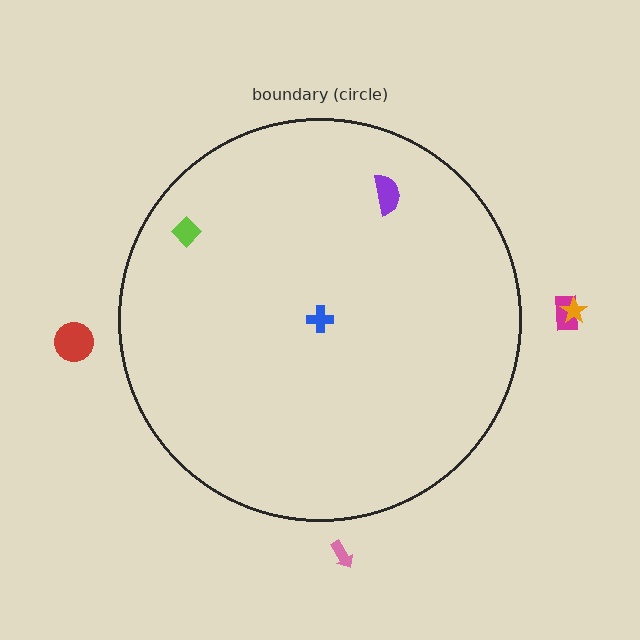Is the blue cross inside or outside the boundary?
Inside.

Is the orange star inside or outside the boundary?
Outside.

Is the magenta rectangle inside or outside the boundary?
Outside.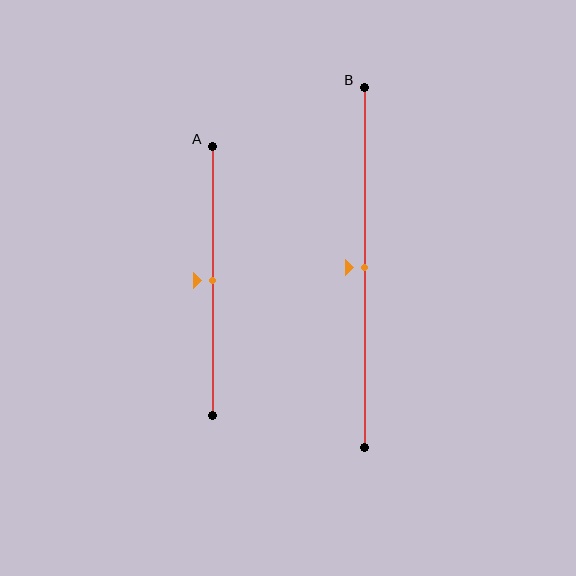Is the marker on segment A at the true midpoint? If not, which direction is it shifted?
Yes, the marker on segment A is at the true midpoint.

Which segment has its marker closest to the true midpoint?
Segment A has its marker closest to the true midpoint.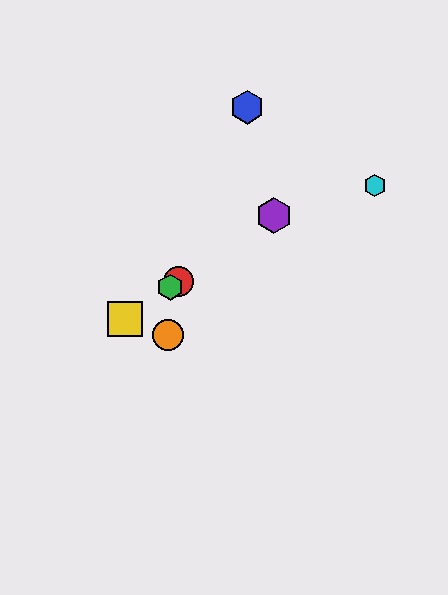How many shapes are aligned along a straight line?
4 shapes (the red circle, the green hexagon, the yellow square, the purple hexagon) are aligned along a straight line.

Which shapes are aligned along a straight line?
The red circle, the green hexagon, the yellow square, the purple hexagon are aligned along a straight line.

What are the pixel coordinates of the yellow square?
The yellow square is at (125, 319).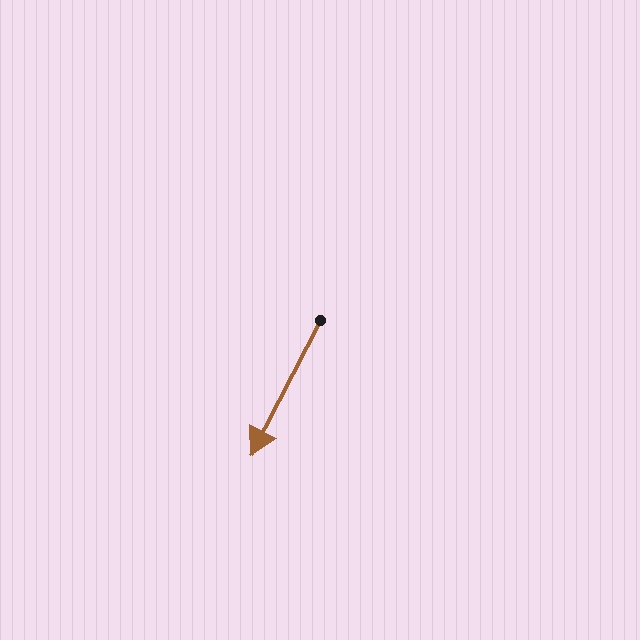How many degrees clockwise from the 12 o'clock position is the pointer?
Approximately 207 degrees.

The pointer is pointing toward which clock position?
Roughly 7 o'clock.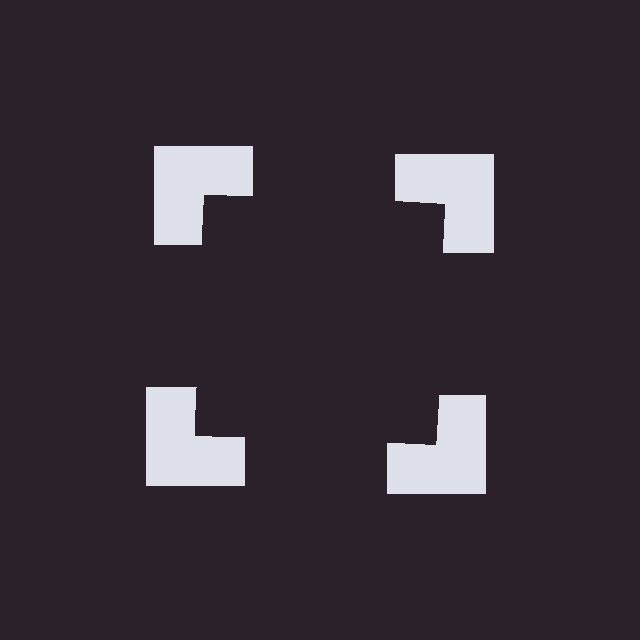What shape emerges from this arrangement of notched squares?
An illusory square — its edges are inferred from the aligned wedge cuts in the notched squares, not physically drawn.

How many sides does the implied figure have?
4 sides.